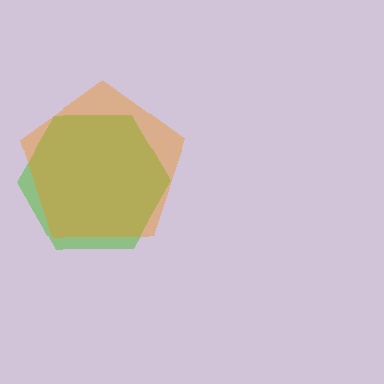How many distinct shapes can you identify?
There are 2 distinct shapes: a lime hexagon, an orange pentagon.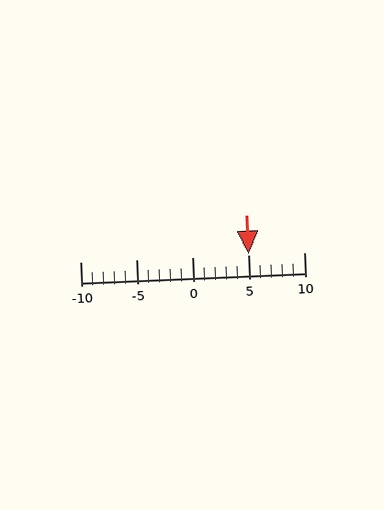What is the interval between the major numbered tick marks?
The major tick marks are spaced 5 units apart.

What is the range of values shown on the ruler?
The ruler shows values from -10 to 10.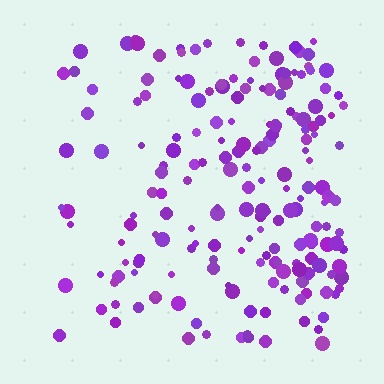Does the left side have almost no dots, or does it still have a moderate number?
Still a moderate number, just noticeably fewer than the right.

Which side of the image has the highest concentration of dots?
The right.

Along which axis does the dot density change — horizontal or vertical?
Horizontal.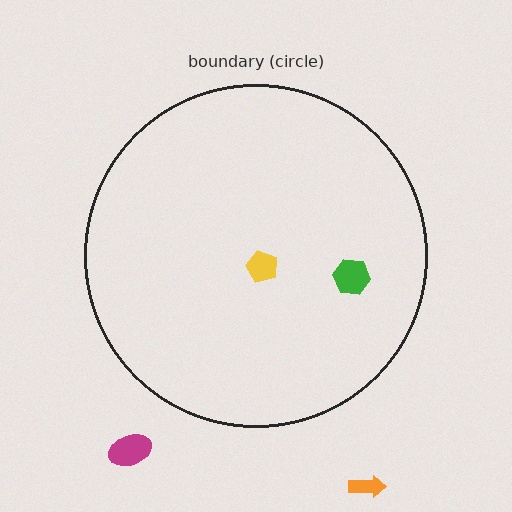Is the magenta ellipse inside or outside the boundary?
Outside.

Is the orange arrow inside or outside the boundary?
Outside.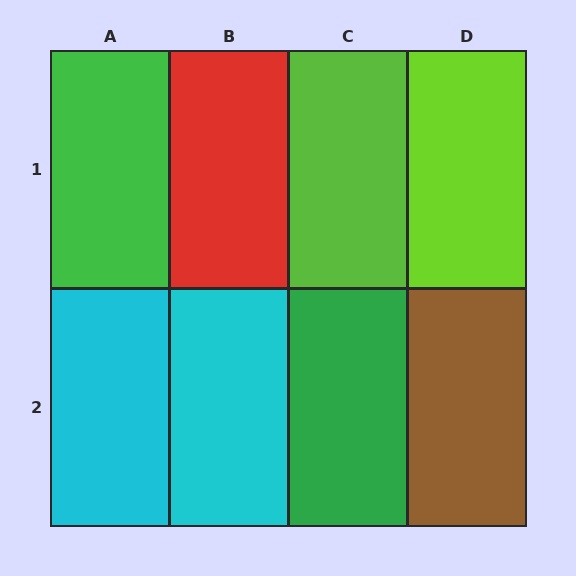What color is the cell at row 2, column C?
Green.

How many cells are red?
1 cell is red.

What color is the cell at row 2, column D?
Brown.